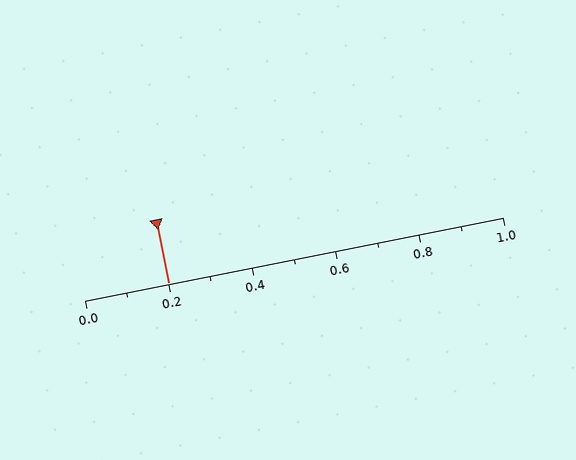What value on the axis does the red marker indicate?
The marker indicates approximately 0.2.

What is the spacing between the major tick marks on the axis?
The major ticks are spaced 0.2 apart.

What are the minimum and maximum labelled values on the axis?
The axis runs from 0.0 to 1.0.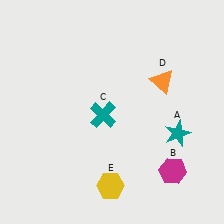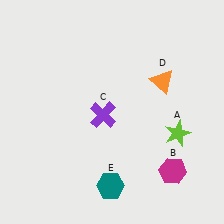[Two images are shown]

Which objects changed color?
A changed from teal to lime. C changed from teal to purple. E changed from yellow to teal.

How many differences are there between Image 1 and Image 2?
There are 3 differences between the two images.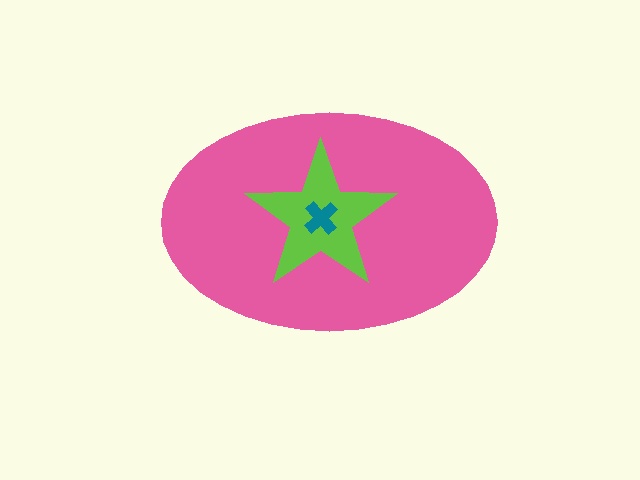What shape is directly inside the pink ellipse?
The lime star.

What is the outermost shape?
The pink ellipse.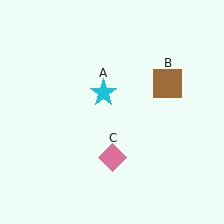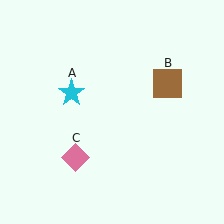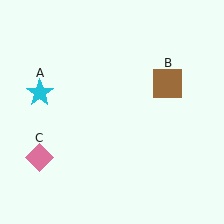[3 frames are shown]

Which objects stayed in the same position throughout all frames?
Brown square (object B) remained stationary.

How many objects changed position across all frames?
2 objects changed position: cyan star (object A), pink diamond (object C).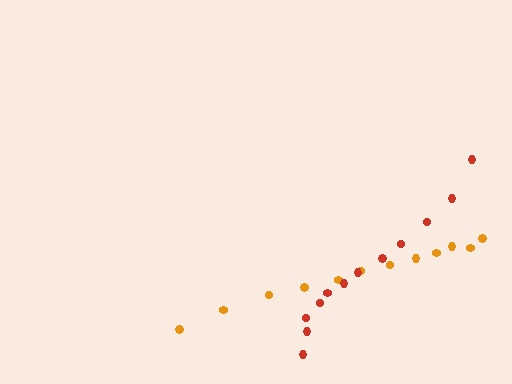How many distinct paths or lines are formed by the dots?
There are 2 distinct paths.